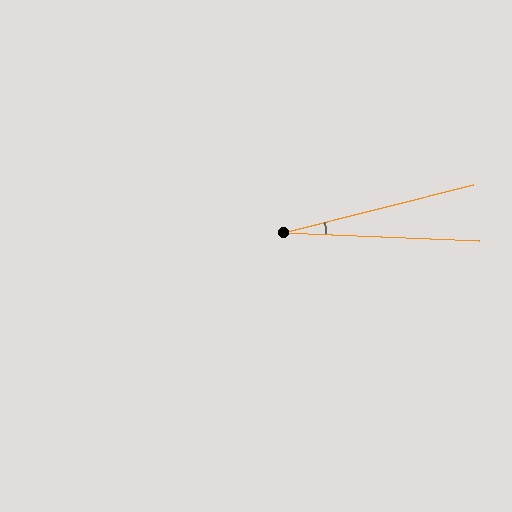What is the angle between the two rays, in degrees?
Approximately 16 degrees.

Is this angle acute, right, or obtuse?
It is acute.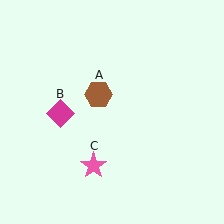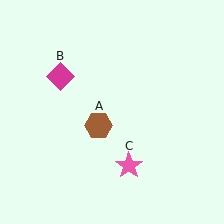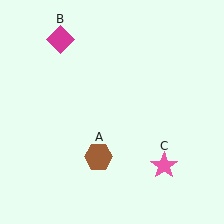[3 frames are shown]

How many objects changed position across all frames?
3 objects changed position: brown hexagon (object A), magenta diamond (object B), pink star (object C).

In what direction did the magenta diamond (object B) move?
The magenta diamond (object B) moved up.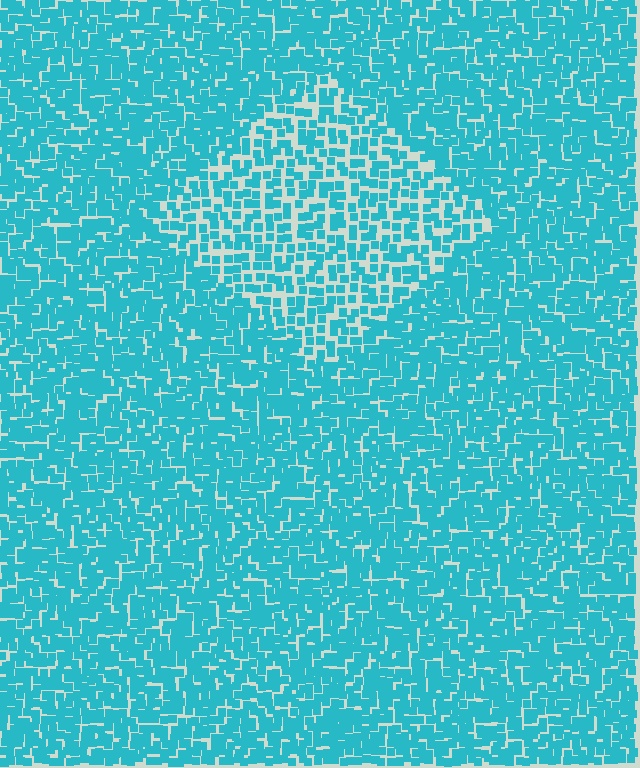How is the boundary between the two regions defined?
The boundary is defined by a change in element density (approximately 1.7x ratio). All elements are the same color, size, and shape.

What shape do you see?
I see a diamond.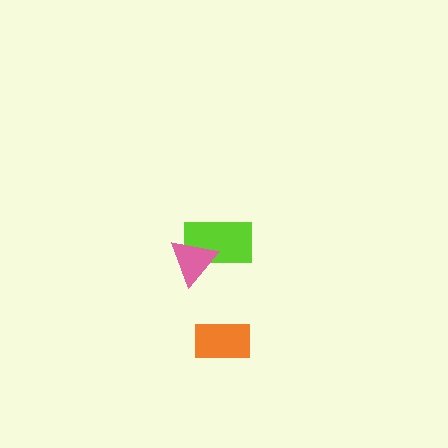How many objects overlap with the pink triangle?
1 object overlaps with the pink triangle.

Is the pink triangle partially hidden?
No, no other shape covers it.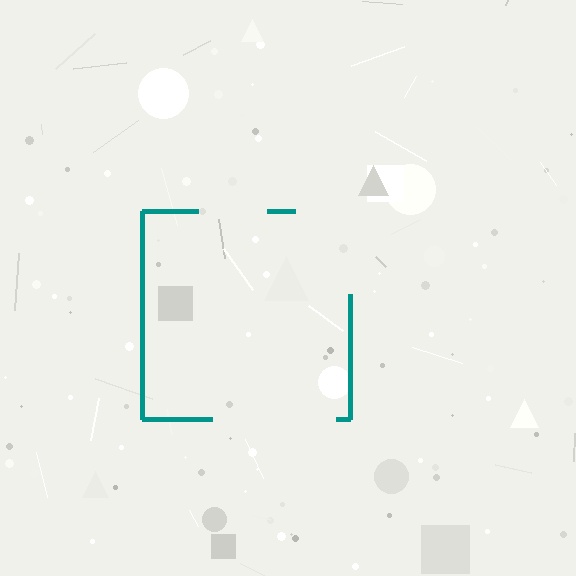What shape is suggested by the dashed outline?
The dashed outline suggests a square.